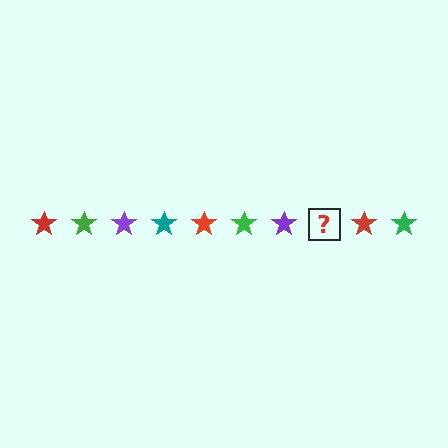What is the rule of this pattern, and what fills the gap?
The rule is that the pattern cycles through red, green, purple, teal stars. The gap should be filled with a teal star.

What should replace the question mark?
The question mark should be replaced with a teal star.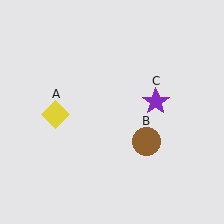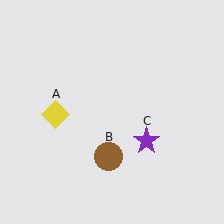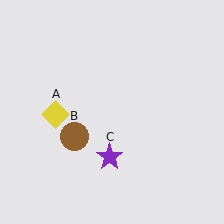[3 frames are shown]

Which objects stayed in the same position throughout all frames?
Yellow diamond (object A) remained stationary.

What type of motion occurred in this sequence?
The brown circle (object B), purple star (object C) rotated clockwise around the center of the scene.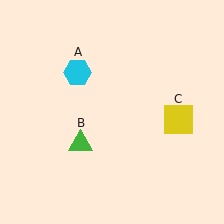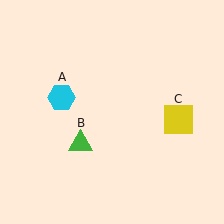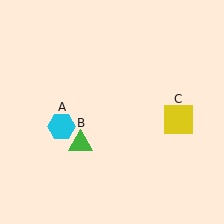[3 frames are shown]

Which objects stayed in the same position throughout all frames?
Green triangle (object B) and yellow square (object C) remained stationary.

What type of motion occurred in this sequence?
The cyan hexagon (object A) rotated counterclockwise around the center of the scene.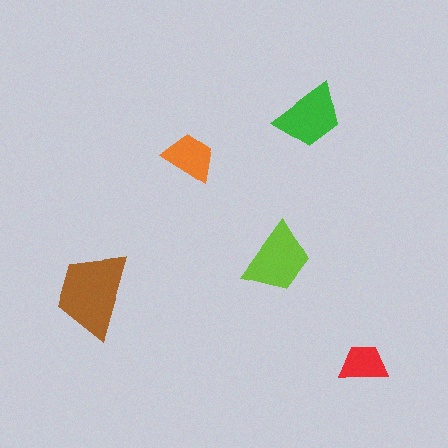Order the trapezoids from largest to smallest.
the brown one, the lime one, the green one, the orange one, the red one.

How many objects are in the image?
There are 5 objects in the image.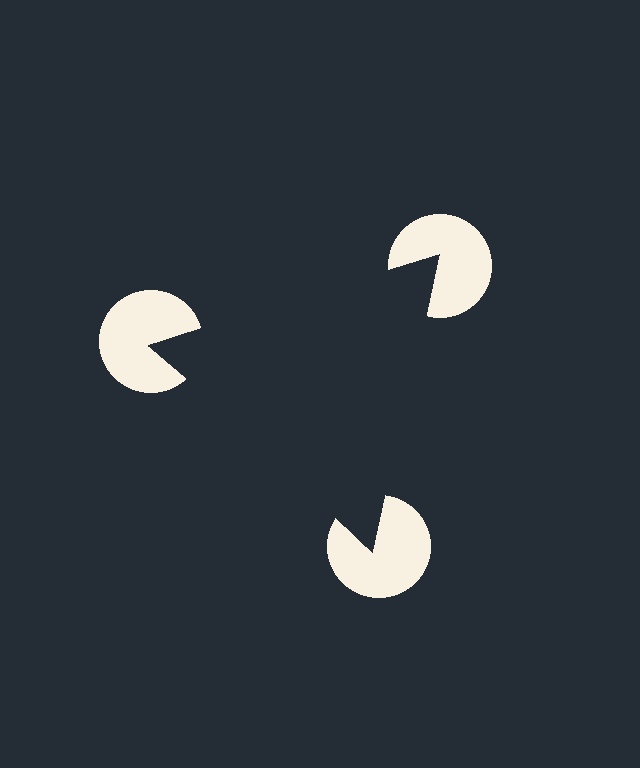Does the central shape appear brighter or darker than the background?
It typically appears slightly darker than the background, even though no actual brightness change is drawn.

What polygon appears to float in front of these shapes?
An illusory triangle — its edges are inferred from the aligned wedge cuts in the pac-man discs, not physically drawn.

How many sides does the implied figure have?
3 sides.